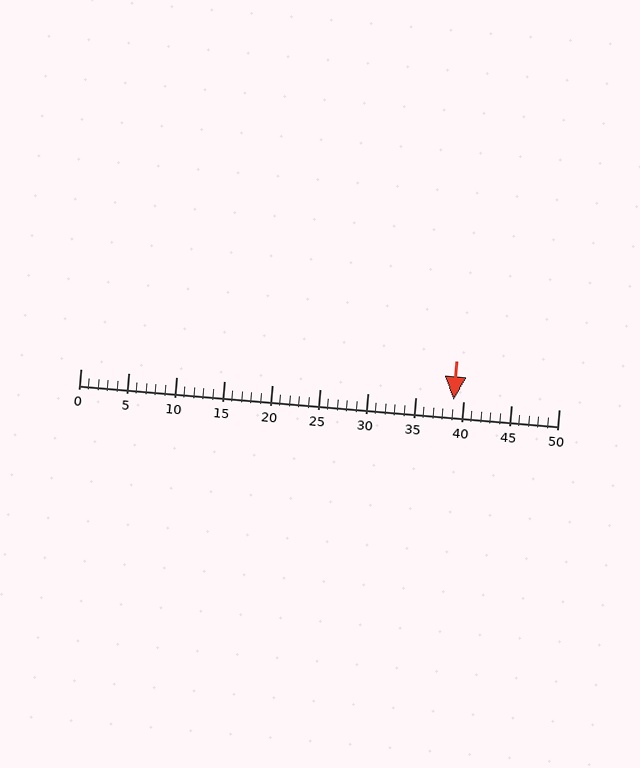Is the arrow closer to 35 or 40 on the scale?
The arrow is closer to 40.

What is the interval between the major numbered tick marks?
The major tick marks are spaced 5 units apart.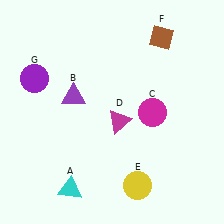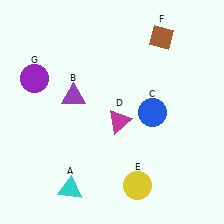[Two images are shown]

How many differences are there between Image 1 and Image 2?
There is 1 difference between the two images.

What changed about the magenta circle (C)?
In Image 1, C is magenta. In Image 2, it changed to blue.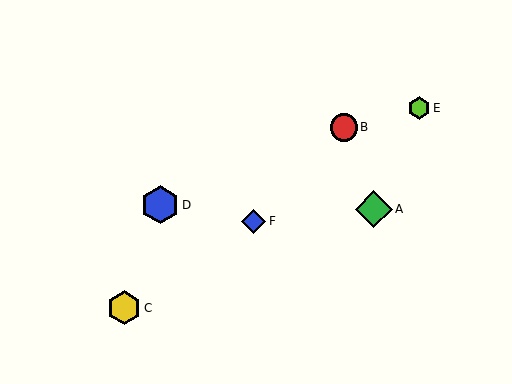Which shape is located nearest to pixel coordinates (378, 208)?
The green diamond (labeled A) at (374, 209) is nearest to that location.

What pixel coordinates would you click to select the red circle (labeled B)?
Click at (344, 127) to select the red circle B.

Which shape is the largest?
The blue hexagon (labeled D) is the largest.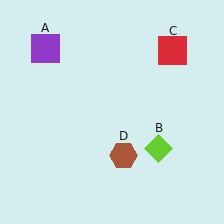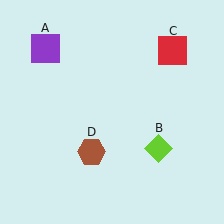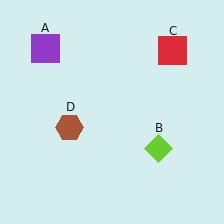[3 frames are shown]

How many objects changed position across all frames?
1 object changed position: brown hexagon (object D).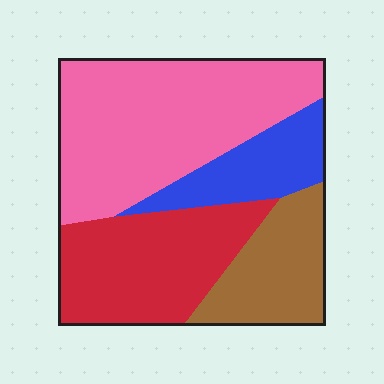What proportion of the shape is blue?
Blue takes up less than a quarter of the shape.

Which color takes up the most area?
Pink, at roughly 40%.